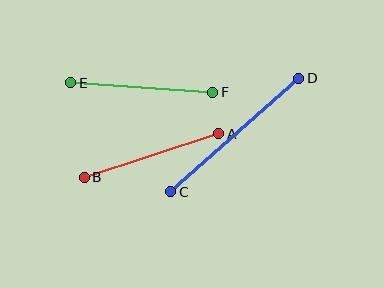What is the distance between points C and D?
The distance is approximately 171 pixels.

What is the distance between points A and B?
The distance is approximately 141 pixels.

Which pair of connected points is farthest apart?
Points C and D are farthest apart.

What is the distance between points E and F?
The distance is approximately 142 pixels.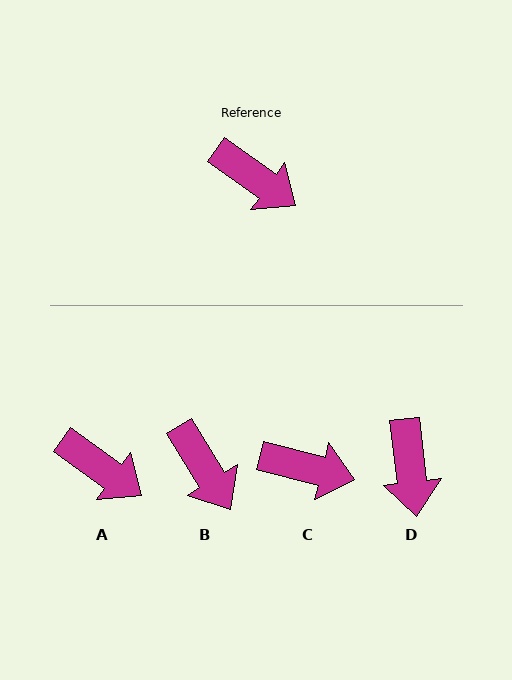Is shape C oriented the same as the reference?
No, it is off by about 21 degrees.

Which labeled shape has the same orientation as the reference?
A.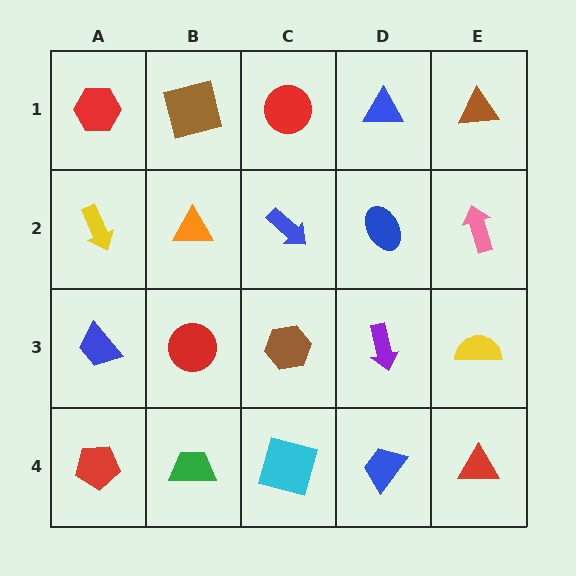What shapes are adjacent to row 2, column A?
A red hexagon (row 1, column A), a blue trapezoid (row 3, column A), an orange triangle (row 2, column B).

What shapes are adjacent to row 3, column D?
A blue ellipse (row 2, column D), a blue trapezoid (row 4, column D), a brown hexagon (row 3, column C), a yellow semicircle (row 3, column E).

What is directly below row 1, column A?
A yellow arrow.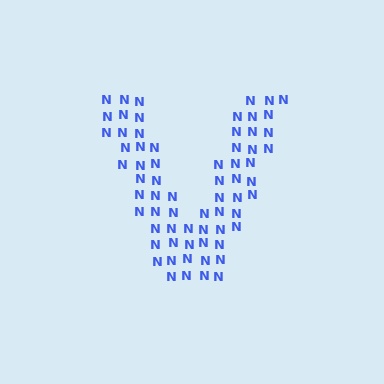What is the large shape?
The large shape is the letter V.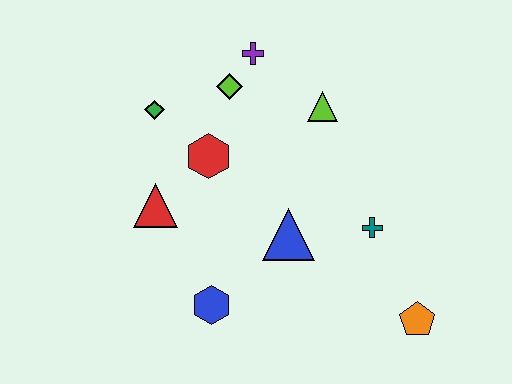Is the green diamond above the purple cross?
No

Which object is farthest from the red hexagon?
The orange pentagon is farthest from the red hexagon.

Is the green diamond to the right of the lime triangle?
No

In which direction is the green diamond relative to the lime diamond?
The green diamond is to the left of the lime diamond.